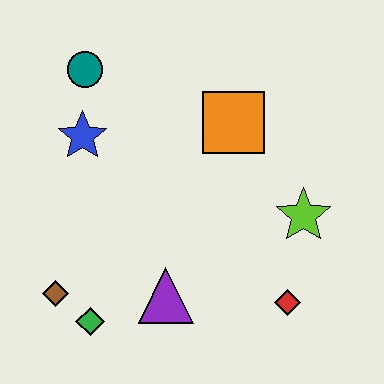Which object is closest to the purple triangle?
The green diamond is closest to the purple triangle.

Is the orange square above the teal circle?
No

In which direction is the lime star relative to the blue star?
The lime star is to the right of the blue star.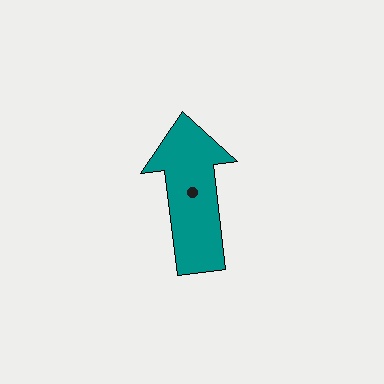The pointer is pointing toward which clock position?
Roughly 12 o'clock.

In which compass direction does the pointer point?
North.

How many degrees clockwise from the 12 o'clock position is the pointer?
Approximately 353 degrees.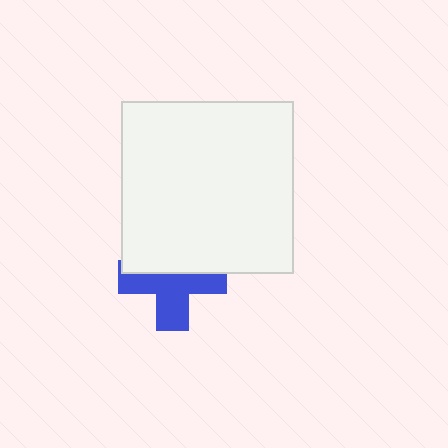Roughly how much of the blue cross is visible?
About half of it is visible (roughly 57%).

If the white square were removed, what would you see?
You would see the complete blue cross.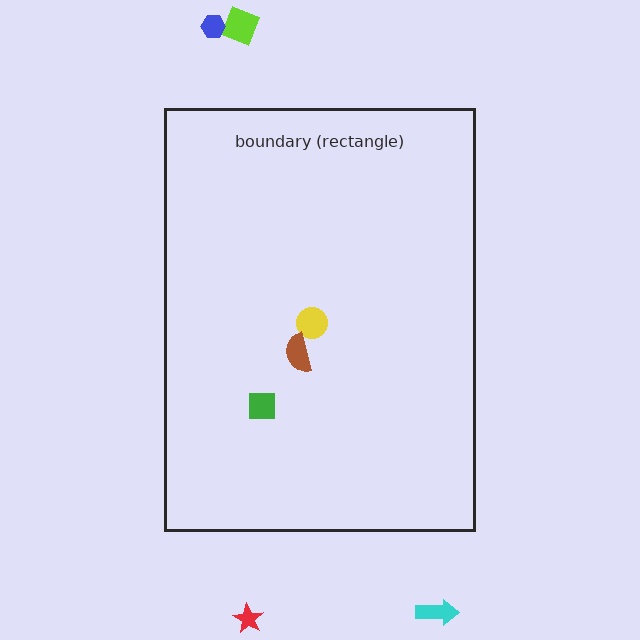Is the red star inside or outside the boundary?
Outside.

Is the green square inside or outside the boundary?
Inside.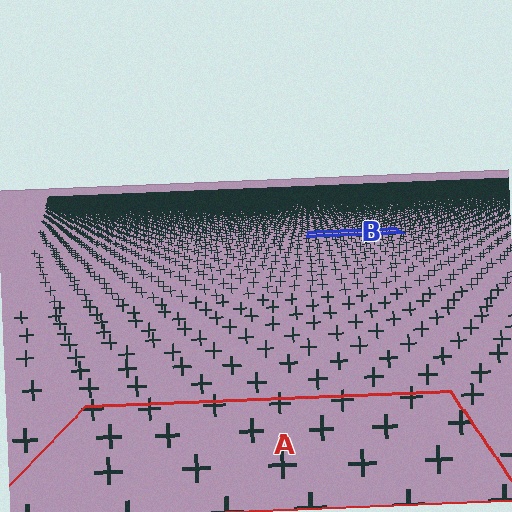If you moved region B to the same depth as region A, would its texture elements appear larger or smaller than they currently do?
They would appear larger. At a closer depth, the same texture elements are projected at a bigger on-screen size.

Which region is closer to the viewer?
Region A is closer. The texture elements there are larger and more spread out.